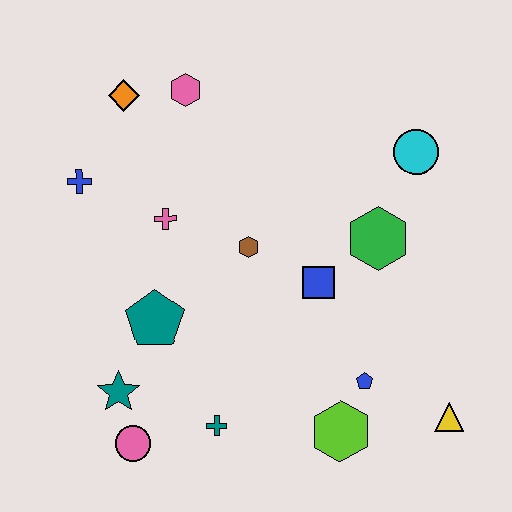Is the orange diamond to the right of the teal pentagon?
No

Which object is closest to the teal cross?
The pink circle is closest to the teal cross.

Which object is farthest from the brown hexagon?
The yellow triangle is farthest from the brown hexagon.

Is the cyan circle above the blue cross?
Yes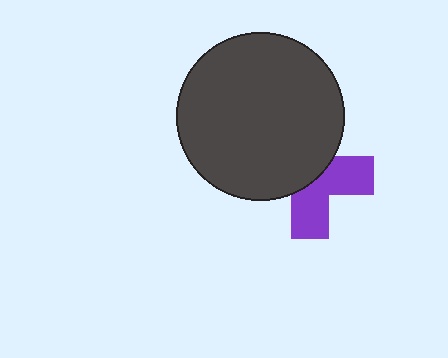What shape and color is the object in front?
The object in front is a dark gray circle.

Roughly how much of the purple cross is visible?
About half of it is visible (roughly 46%).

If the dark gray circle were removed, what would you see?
You would see the complete purple cross.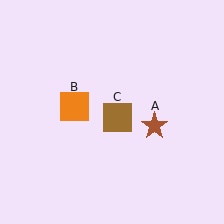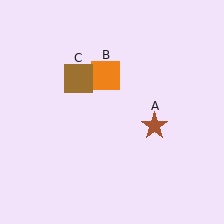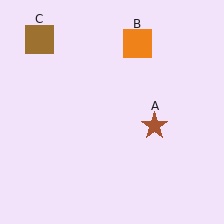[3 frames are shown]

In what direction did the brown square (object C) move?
The brown square (object C) moved up and to the left.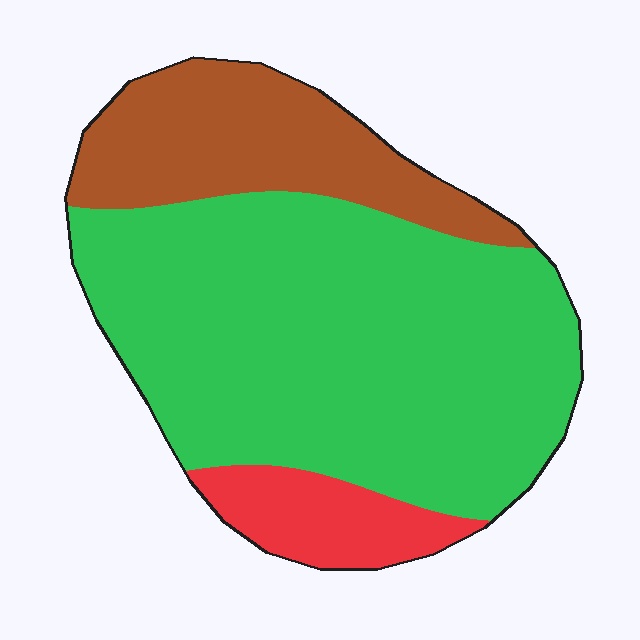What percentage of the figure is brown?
Brown covers 23% of the figure.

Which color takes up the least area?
Red, at roughly 10%.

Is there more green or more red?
Green.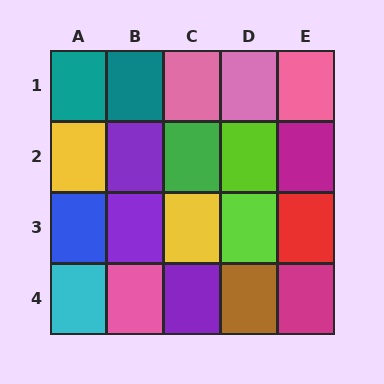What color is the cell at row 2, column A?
Yellow.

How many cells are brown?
1 cell is brown.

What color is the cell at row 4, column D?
Brown.